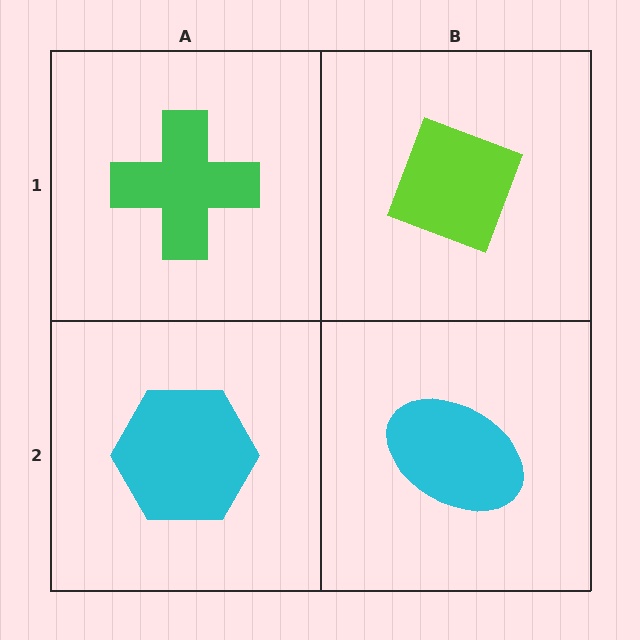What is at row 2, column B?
A cyan ellipse.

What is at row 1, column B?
A lime diamond.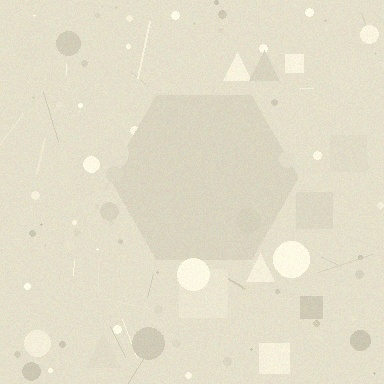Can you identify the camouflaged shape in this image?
The camouflaged shape is a hexagon.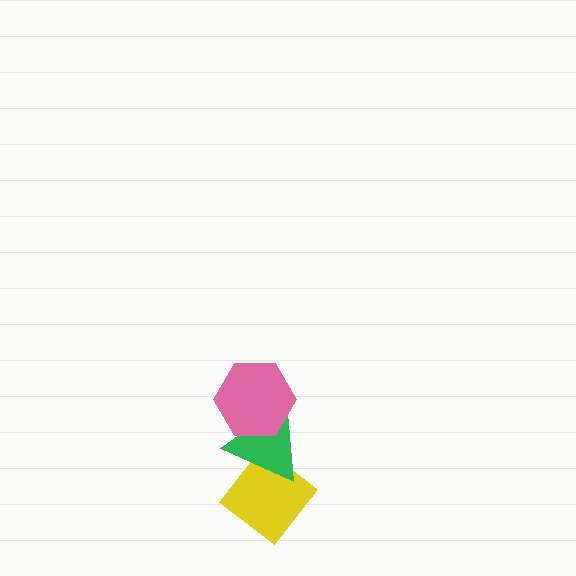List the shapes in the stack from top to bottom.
From top to bottom: the pink hexagon, the green triangle, the yellow diamond.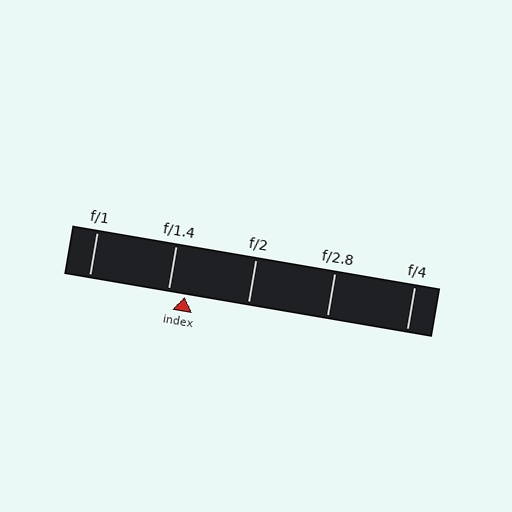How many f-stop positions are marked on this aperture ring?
There are 5 f-stop positions marked.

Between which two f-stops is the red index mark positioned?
The index mark is between f/1.4 and f/2.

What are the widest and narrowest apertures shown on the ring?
The widest aperture shown is f/1 and the narrowest is f/4.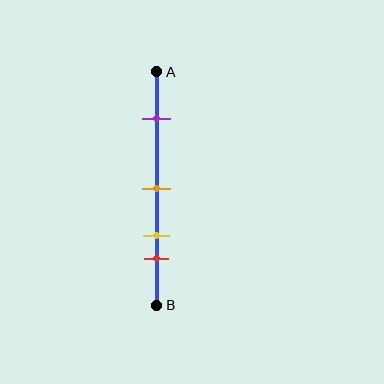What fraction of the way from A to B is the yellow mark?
The yellow mark is approximately 70% (0.7) of the way from A to B.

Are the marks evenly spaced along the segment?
No, the marks are not evenly spaced.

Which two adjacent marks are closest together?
The yellow and red marks are the closest adjacent pair.